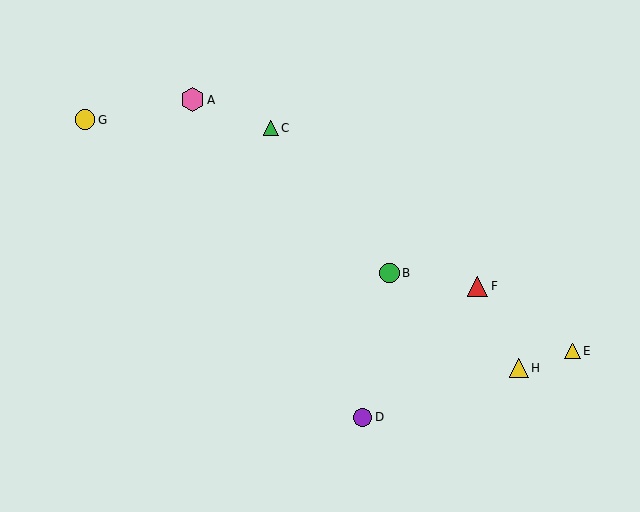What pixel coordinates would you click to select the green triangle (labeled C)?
Click at (271, 128) to select the green triangle C.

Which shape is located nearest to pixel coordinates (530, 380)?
The yellow triangle (labeled H) at (519, 368) is nearest to that location.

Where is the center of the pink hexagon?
The center of the pink hexagon is at (193, 100).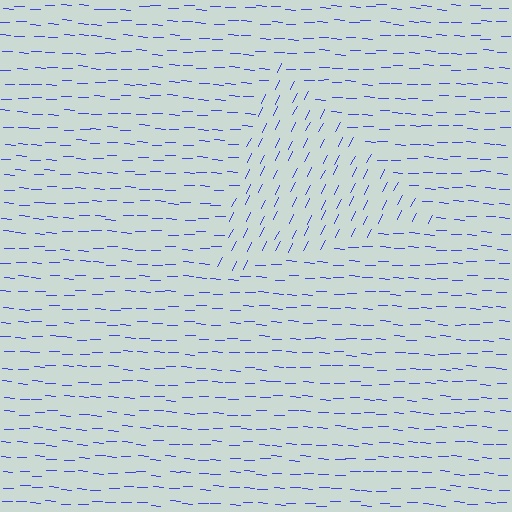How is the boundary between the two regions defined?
The boundary is defined purely by a change in line orientation (approximately 66 degrees difference). All lines are the same color and thickness.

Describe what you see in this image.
The image is filled with small blue line segments. A triangle region in the image has lines oriented differently from the surrounding lines, creating a visible texture boundary.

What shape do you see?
I see a triangle.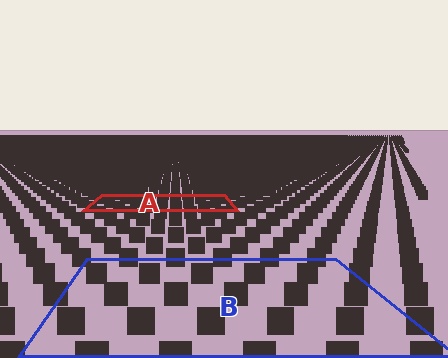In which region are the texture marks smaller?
The texture marks are smaller in region A, because it is farther away.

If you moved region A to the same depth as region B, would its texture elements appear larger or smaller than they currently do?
They would appear larger. At a closer depth, the same texture elements are projected at a bigger on-screen size.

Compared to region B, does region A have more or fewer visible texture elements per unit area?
Region A has more texture elements per unit area — they are packed more densely because it is farther away.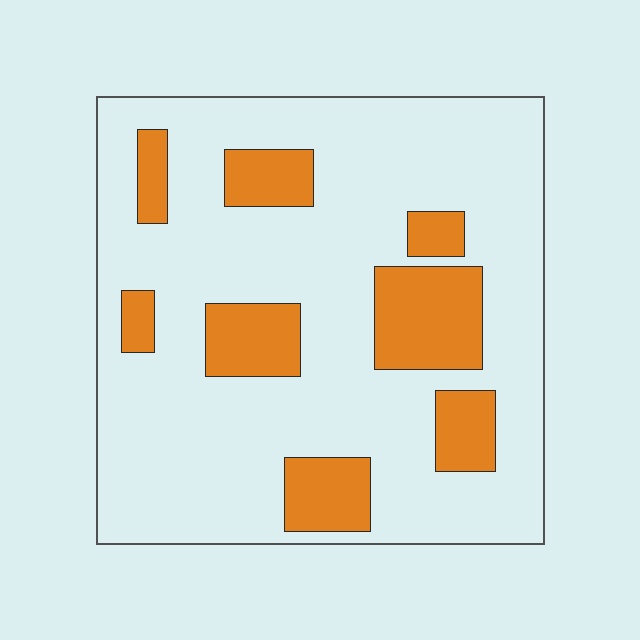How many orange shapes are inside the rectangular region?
8.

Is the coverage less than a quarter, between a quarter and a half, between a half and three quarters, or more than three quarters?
Less than a quarter.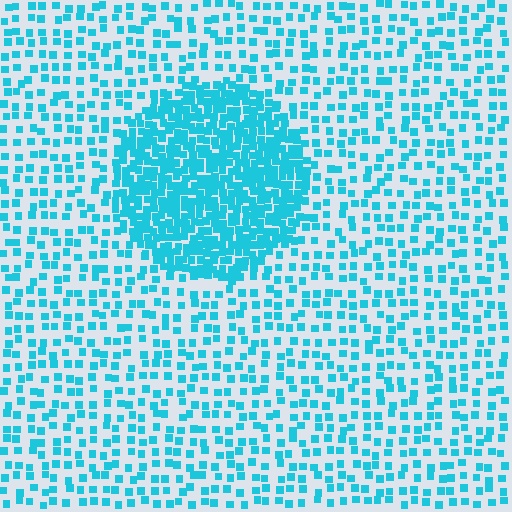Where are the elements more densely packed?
The elements are more densely packed inside the circle boundary.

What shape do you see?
I see a circle.